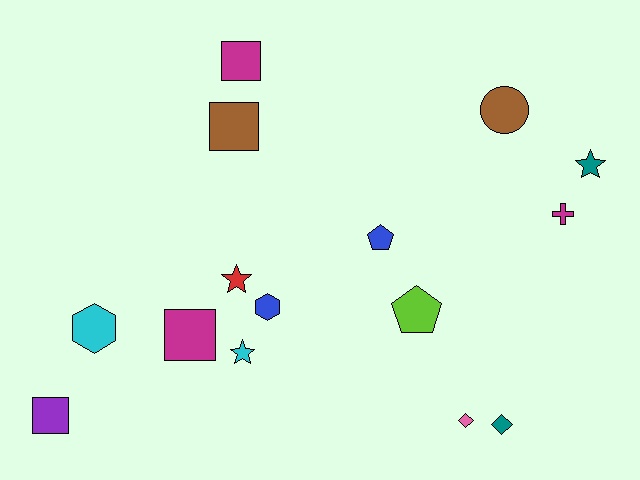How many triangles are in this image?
There are no triangles.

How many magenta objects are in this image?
There are 3 magenta objects.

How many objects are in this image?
There are 15 objects.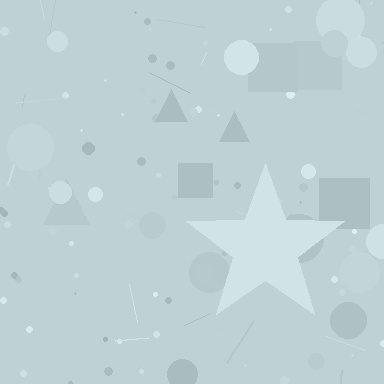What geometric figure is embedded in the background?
A star is embedded in the background.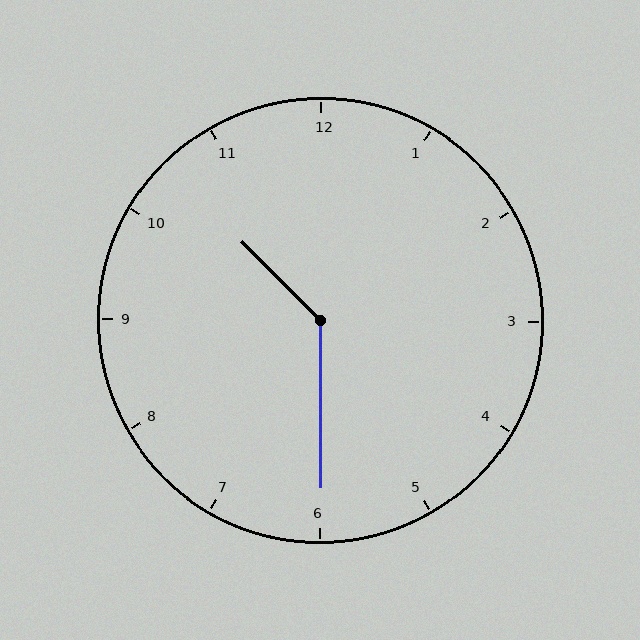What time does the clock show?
10:30.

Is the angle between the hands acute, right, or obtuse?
It is obtuse.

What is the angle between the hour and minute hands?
Approximately 135 degrees.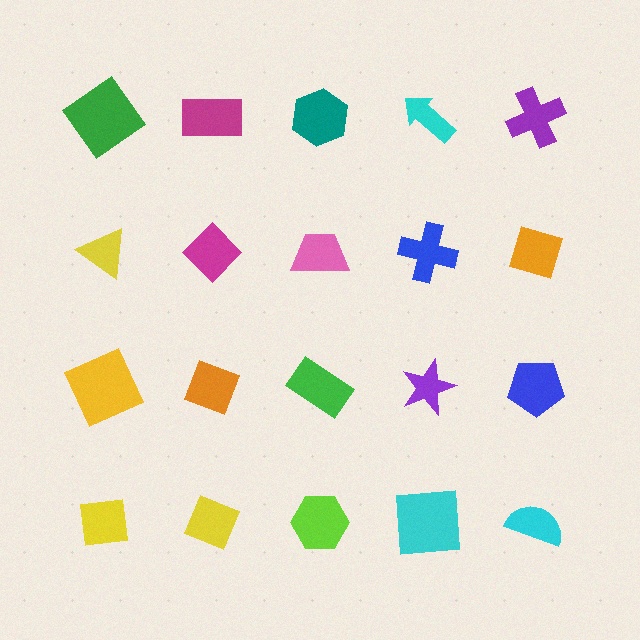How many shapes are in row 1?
5 shapes.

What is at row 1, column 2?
A magenta rectangle.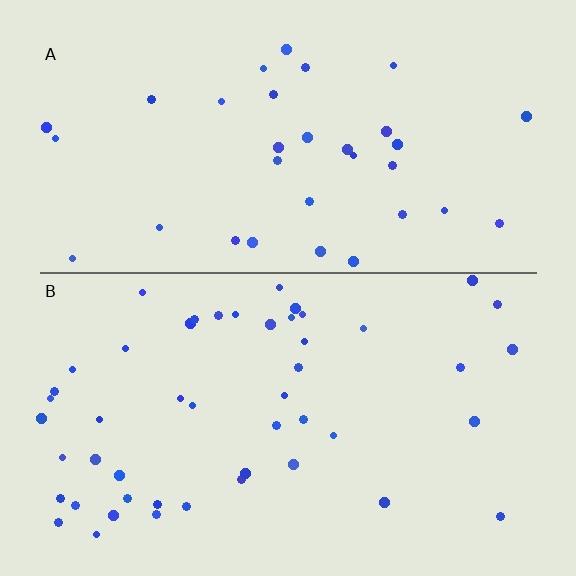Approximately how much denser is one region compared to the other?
Approximately 1.5× — region B over region A.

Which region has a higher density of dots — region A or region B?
B (the bottom).